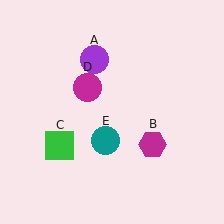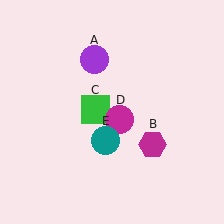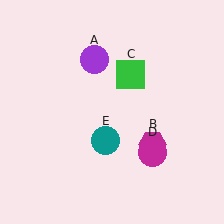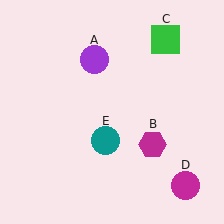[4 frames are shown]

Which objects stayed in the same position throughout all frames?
Purple circle (object A) and magenta hexagon (object B) and teal circle (object E) remained stationary.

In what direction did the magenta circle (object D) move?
The magenta circle (object D) moved down and to the right.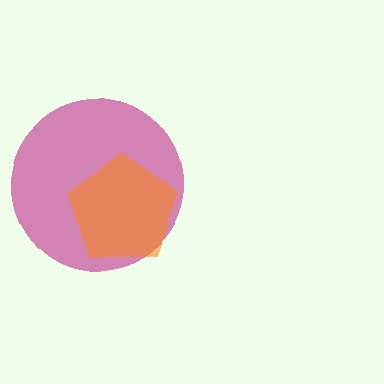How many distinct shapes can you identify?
There are 2 distinct shapes: a magenta circle, an orange pentagon.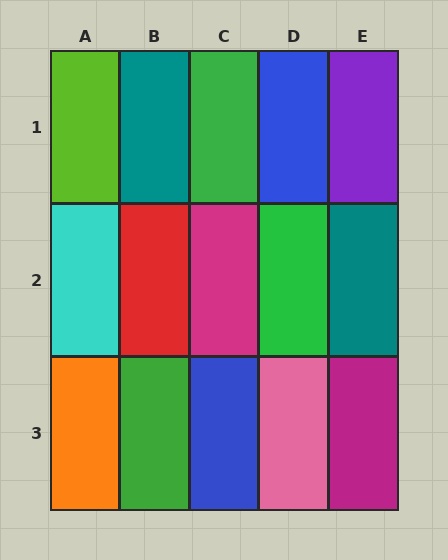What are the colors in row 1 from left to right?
Lime, teal, green, blue, purple.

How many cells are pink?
1 cell is pink.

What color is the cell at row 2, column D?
Green.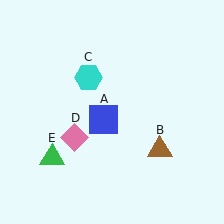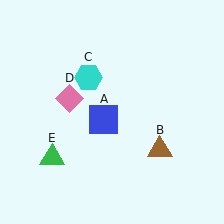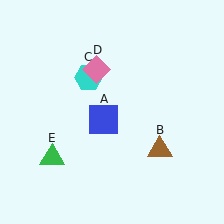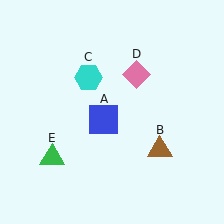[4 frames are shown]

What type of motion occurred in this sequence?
The pink diamond (object D) rotated clockwise around the center of the scene.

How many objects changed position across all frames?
1 object changed position: pink diamond (object D).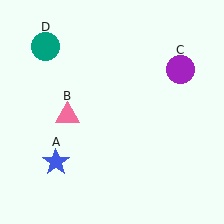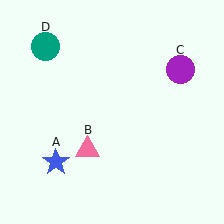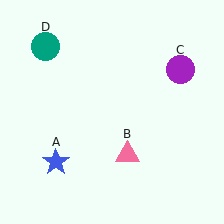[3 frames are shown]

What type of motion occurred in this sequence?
The pink triangle (object B) rotated counterclockwise around the center of the scene.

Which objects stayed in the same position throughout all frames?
Blue star (object A) and purple circle (object C) and teal circle (object D) remained stationary.